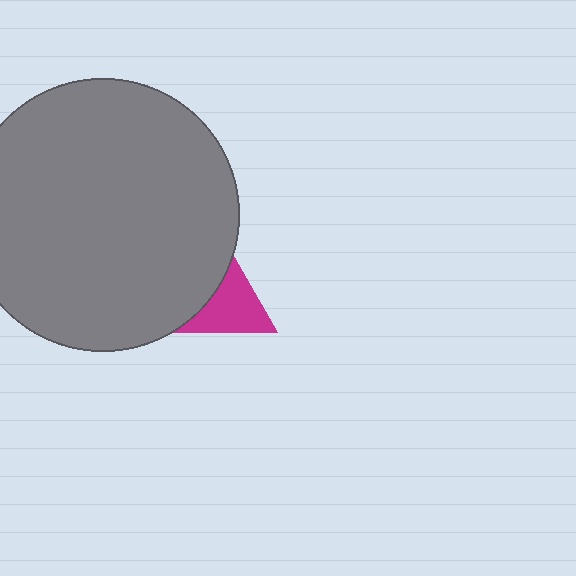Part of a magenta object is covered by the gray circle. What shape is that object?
It is a triangle.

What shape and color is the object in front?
The object in front is a gray circle.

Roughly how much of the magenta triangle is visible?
About half of it is visible (roughly 45%).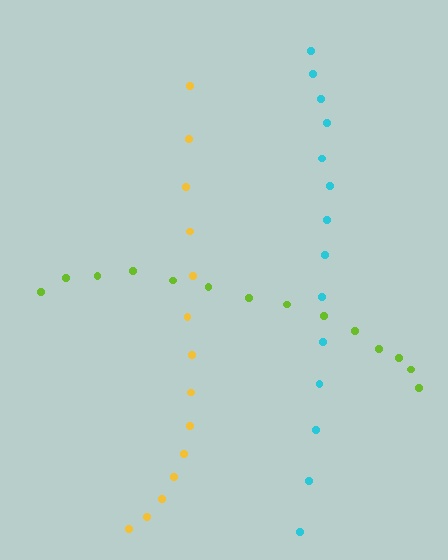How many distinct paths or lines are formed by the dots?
There are 3 distinct paths.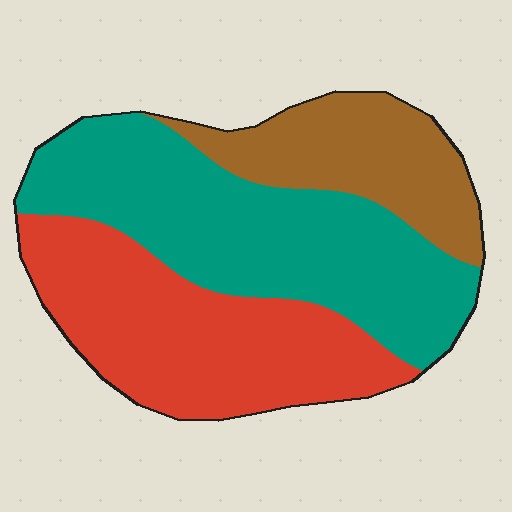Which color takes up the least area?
Brown, at roughly 20%.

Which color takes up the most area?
Teal, at roughly 45%.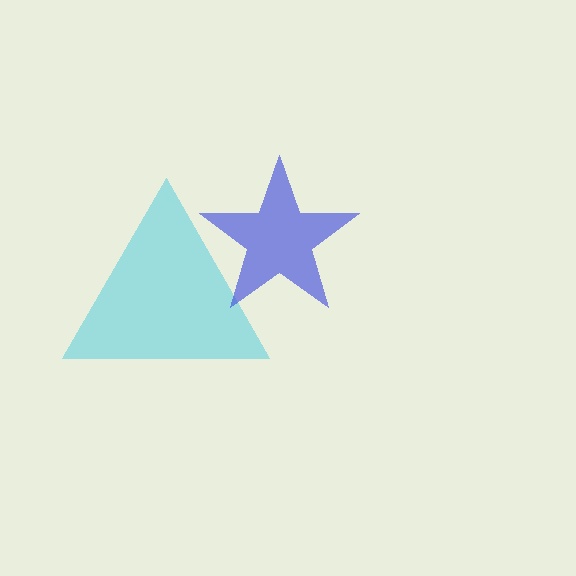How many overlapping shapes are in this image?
There are 2 overlapping shapes in the image.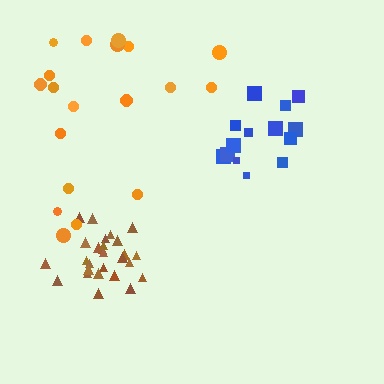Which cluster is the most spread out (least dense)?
Orange.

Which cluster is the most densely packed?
Brown.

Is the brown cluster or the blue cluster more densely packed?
Brown.